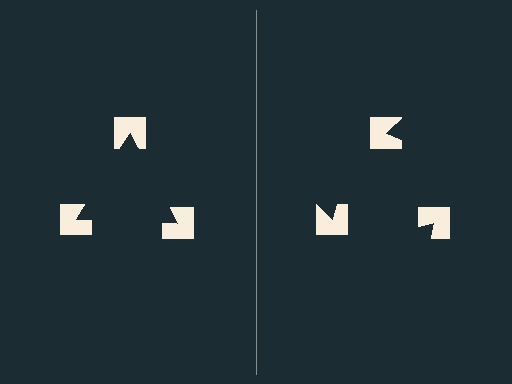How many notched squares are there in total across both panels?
6 — 3 on each side.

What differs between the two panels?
The notched squares are positioned identically on both sides; only the wedge orientations differ. On the left they align to a triangle; on the right they are misaligned.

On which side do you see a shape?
An illusory triangle appears on the left side. On the right side the wedge cuts are rotated, so no coherent shape forms.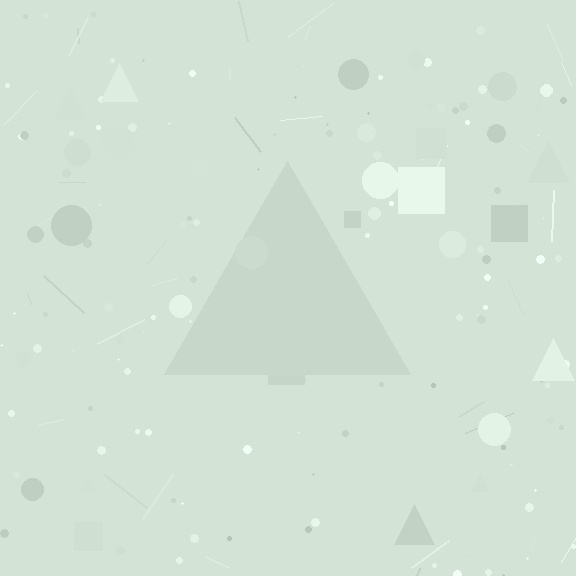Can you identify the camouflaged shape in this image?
The camouflaged shape is a triangle.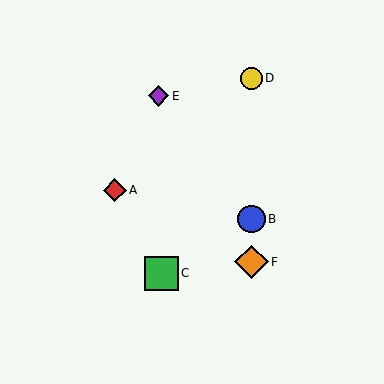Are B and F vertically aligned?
Yes, both are at x≈251.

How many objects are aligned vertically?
3 objects (B, D, F) are aligned vertically.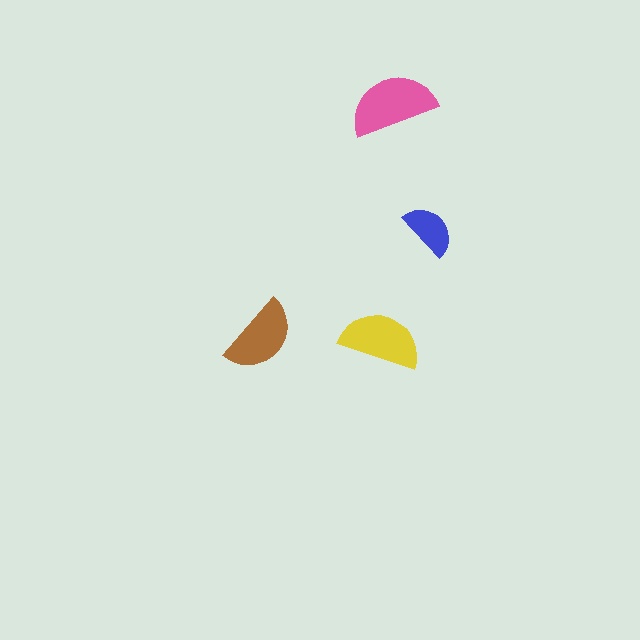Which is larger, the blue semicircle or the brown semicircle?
The brown one.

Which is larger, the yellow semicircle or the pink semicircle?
The pink one.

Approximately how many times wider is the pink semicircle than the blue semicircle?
About 1.5 times wider.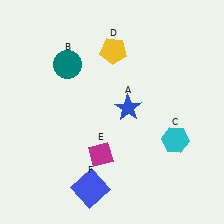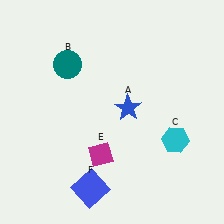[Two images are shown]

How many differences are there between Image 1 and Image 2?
There is 1 difference between the two images.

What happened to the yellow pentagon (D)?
The yellow pentagon (D) was removed in Image 2. It was in the top-right area of Image 1.